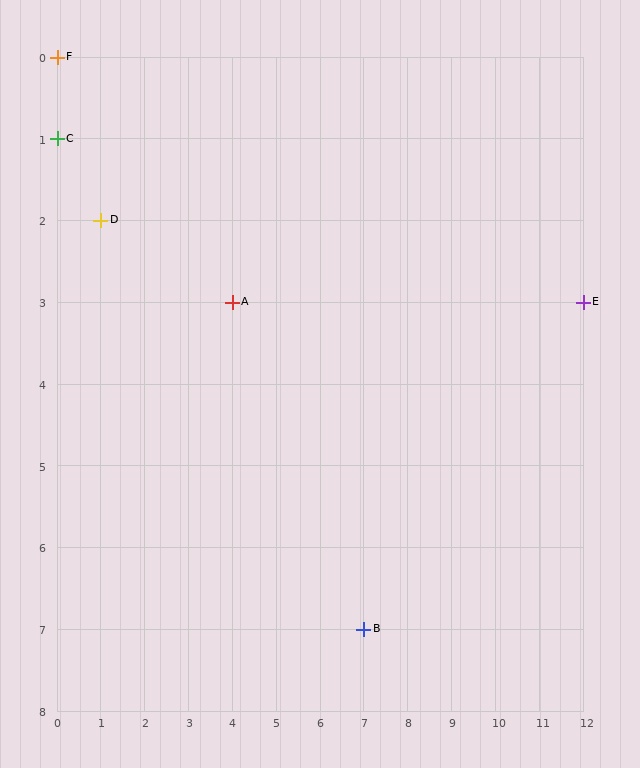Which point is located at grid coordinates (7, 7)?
Point B is at (7, 7).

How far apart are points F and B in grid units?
Points F and B are 7 columns and 7 rows apart (about 9.9 grid units diagonally).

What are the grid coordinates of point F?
Point F is at grid coordinates (0, 0).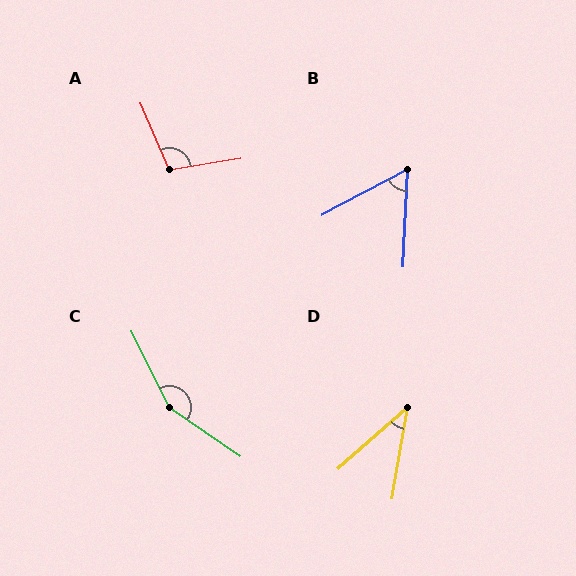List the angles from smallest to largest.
D (39°), B (60°), A (104°), C (151°).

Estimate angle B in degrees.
Approximately 60 degrees.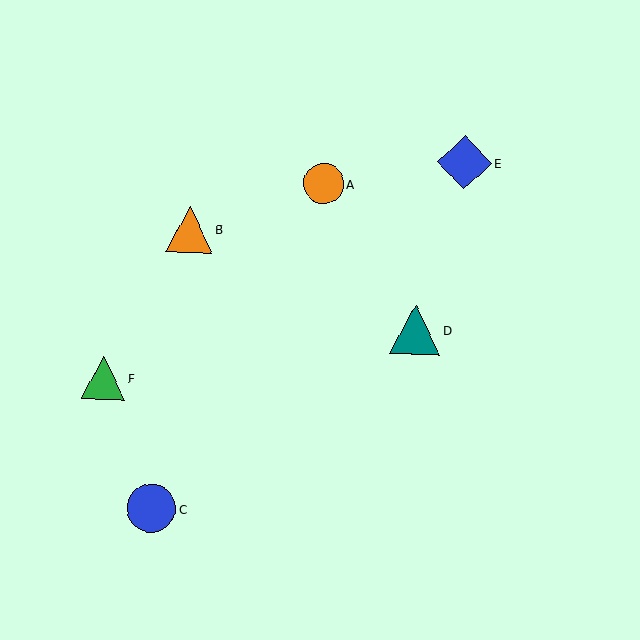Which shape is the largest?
The blue diamond (labeled E) is the largest.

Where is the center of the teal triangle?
The center of the teal triangle is at (415, 330).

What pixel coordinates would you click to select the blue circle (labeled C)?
Click at (151, 508) to select the blue circle C.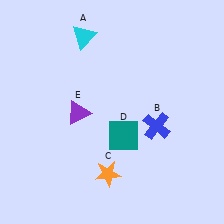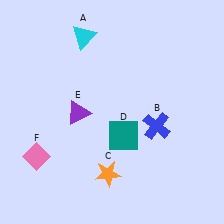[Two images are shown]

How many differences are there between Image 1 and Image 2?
There is 1 difference between the two images.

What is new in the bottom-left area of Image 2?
A pink diamond (F) was added in the bottom-left area of Image 2.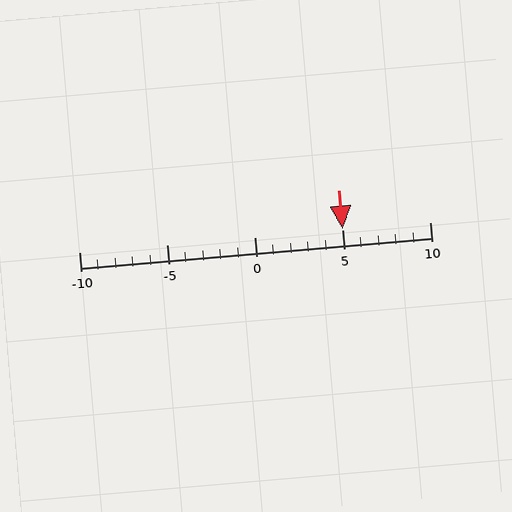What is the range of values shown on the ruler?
The ruler shows values from -10 to 10.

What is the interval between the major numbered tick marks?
The major tick marks are spaced 5 units apart.